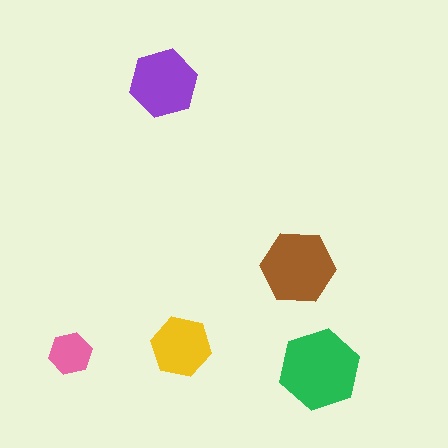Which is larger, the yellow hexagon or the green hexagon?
The green one.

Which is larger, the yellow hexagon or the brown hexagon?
The brown one.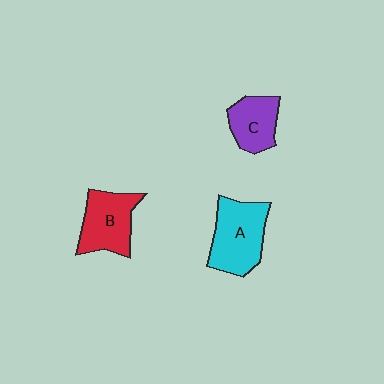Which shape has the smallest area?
Shape C (purple).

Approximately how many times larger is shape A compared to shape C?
Approximately 1.6 times.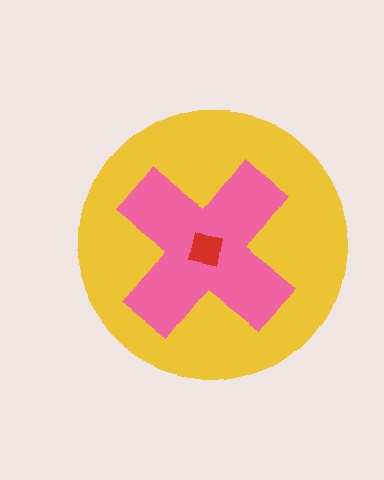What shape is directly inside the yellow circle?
The pink cross.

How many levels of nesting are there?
3.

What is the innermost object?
The red square.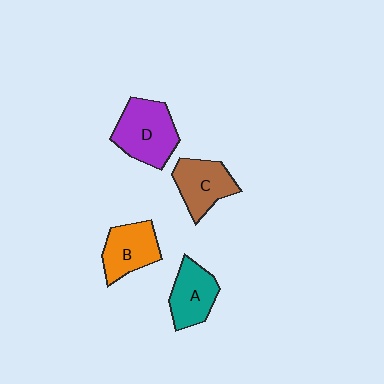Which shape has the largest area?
Shape D (purple).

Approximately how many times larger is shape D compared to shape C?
Approximately 1.3 times.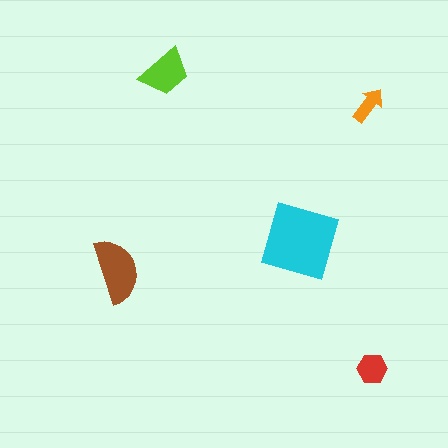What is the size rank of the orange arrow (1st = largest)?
5th.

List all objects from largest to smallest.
The cyan square, the brown semicircle, the lime trapezoid, the red hexagon, the orange arrow.